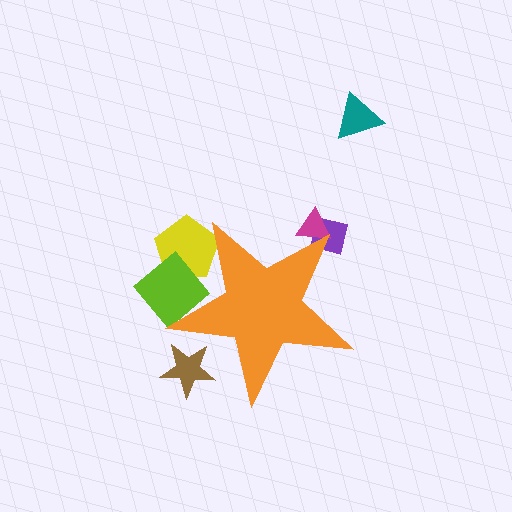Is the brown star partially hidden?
Yes, the brown star is partially hidden behind the orange star.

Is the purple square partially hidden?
Yes, the purple square is partially hidden behind the orange star.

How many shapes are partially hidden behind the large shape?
5 shapes are partially hidden.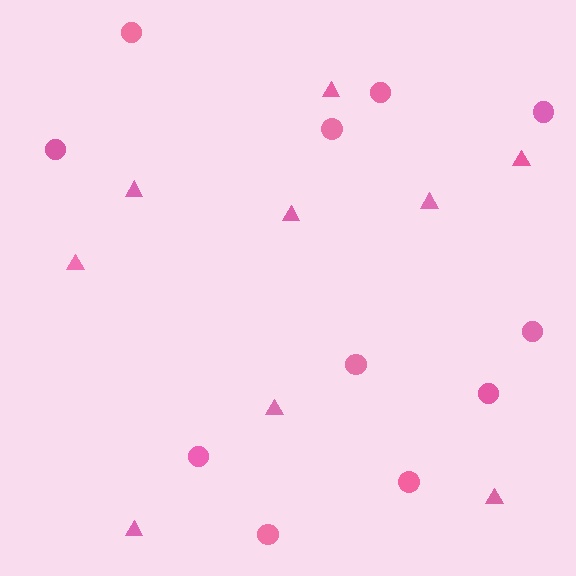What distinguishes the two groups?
There are 2 groups: one group of circles (11) and one group of triangles (9).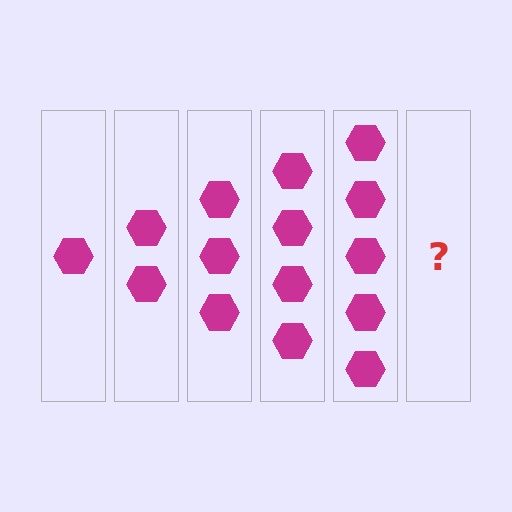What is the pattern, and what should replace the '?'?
The pattern is that each step adds one more hexagon. The '?' should be 6 hexagons.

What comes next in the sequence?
The next element should be 6 hexagons.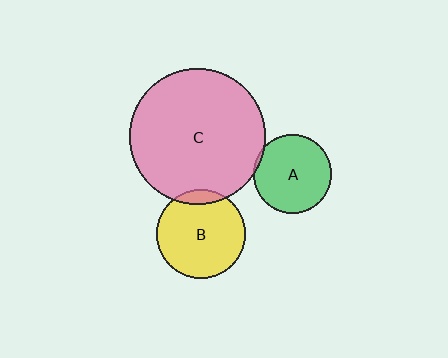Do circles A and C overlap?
Yes.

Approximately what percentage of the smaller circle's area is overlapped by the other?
Approximately 5%.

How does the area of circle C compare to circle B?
Approximately 2.3 times.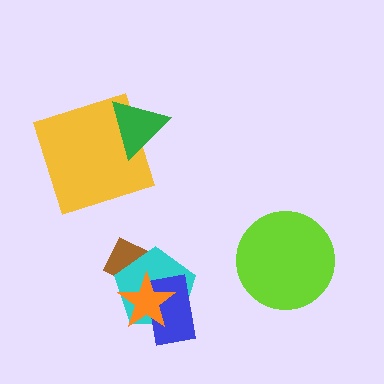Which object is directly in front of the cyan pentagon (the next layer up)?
The blue rectangle is directly in front of the cyan pentagon.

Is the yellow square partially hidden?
Yes, it is partially covered by another shape.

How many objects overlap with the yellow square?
1 object overlaps with the yellow square.